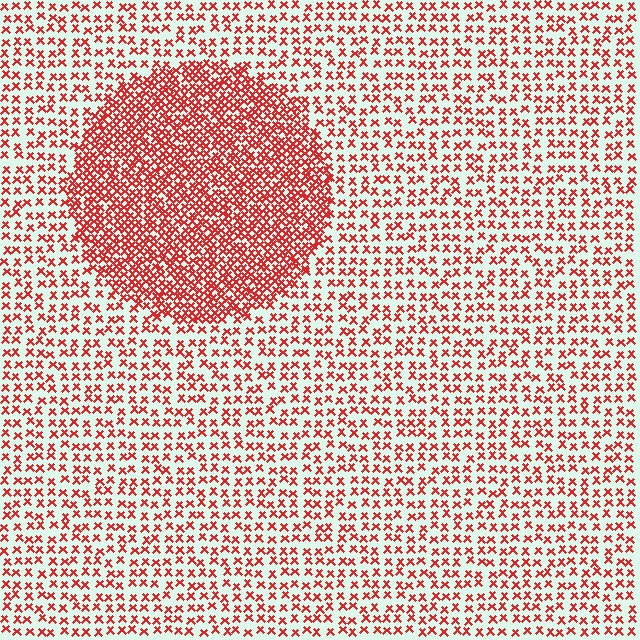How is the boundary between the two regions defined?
The boundary is defined by a change in element density (approximately 2.4x ratio). All elements are the same color, size, and shape.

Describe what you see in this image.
The image contains small red elements arranged at two different densities. A circle-shaped region is visible where the elements are more densely packed than the surrounding area.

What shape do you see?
I see a circle.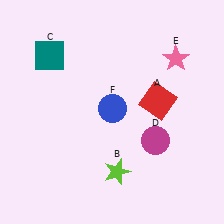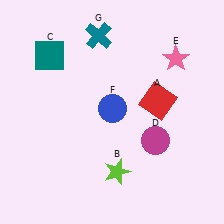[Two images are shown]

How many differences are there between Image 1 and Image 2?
There is 1 difference between the two images.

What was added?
A teal cross (G) was added in Image 2.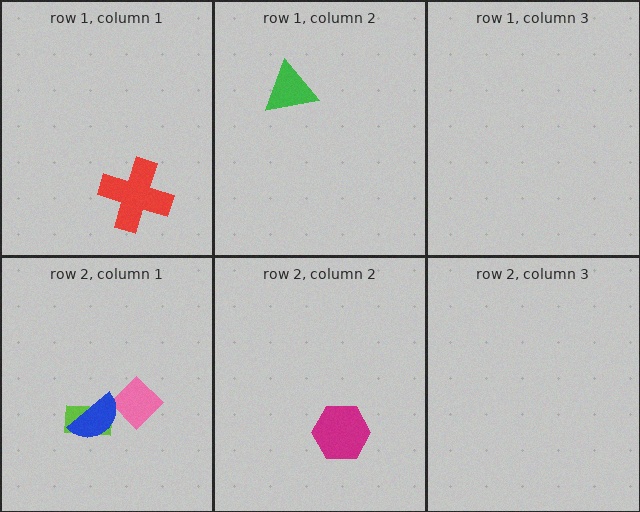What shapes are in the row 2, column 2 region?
The magenta hexagon.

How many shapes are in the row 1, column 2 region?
1.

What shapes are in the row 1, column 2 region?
The green triangle.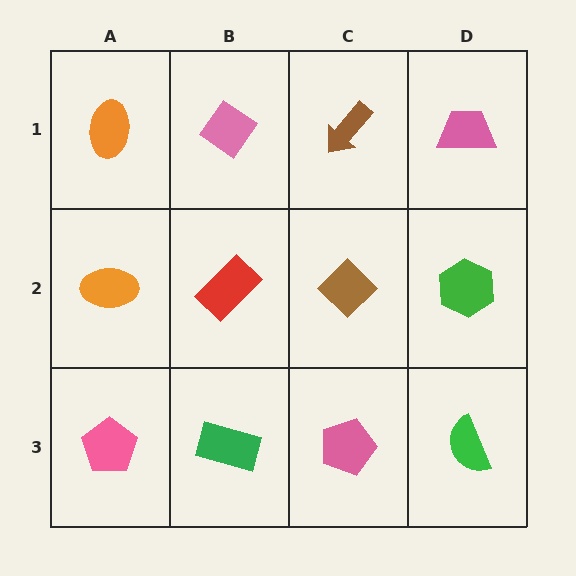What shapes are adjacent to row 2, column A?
An orange ellipse (row 1, column A), a pink pentagon (row 3, column A), a red rectangle (row 2, column B).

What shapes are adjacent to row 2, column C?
A brown arrow (row 1, column C), a pink pentagon (row 3, column C), a red rectangle (row 2, column B), a green hexagon (row 2, column D).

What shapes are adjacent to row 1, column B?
A red rectangle (row 2, column B), an orange ellipse (row 1, column A), a brown arrow (row 1, column C).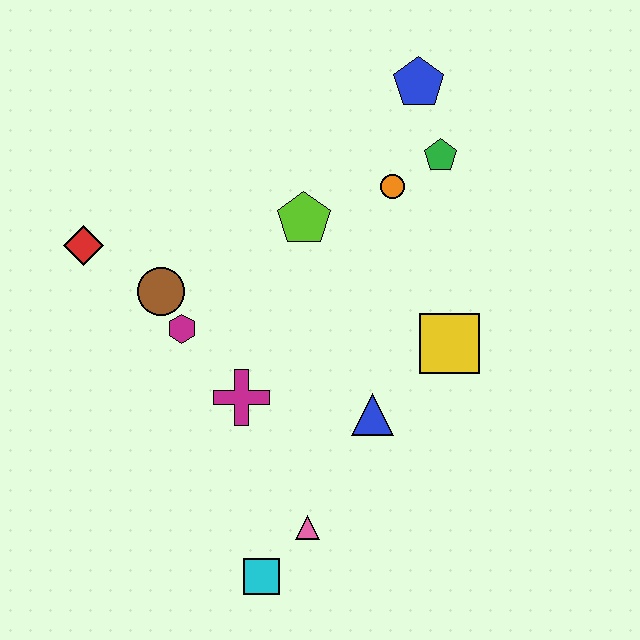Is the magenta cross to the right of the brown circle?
Yes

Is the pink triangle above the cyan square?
Yes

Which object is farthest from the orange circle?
The cyan square is farthest from the orange circle.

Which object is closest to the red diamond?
The brown circle is closest to the red diamond.